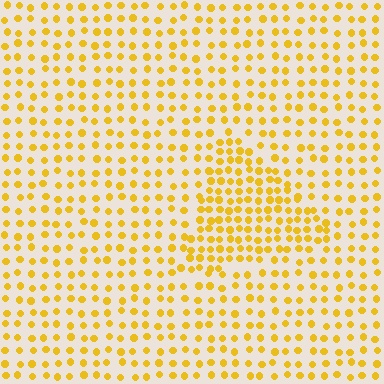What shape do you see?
I see a triangle.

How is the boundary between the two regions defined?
The boundary is defined by a change in element density (approximately 1.7x ratio). All elements are the same color, size, and shape.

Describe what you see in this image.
The image contains small yellow elements arranged at two different densities. A triangle-shaped region is visible where the elements are more densely packed than the surrounding area.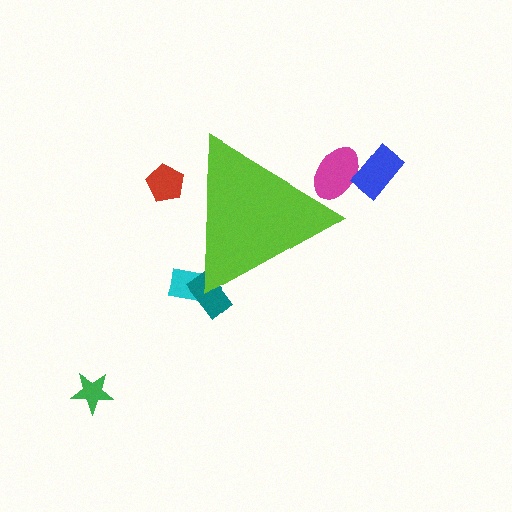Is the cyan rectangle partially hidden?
Yes, the cyan rectangle is partially hidden behind the lime triangle.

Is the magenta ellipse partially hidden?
Yes, the magenta ellipse is partially hidden behind the lime triangle.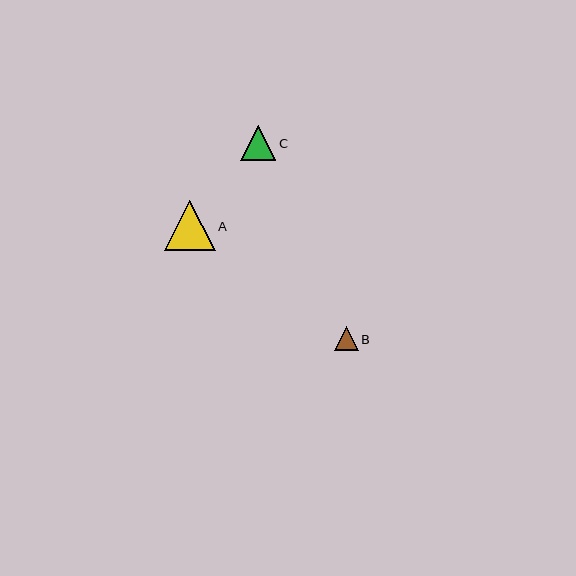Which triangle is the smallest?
Triangle B is the smallest with a size of approximately 24 pixels.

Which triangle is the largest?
Triangle A is the largest with a size of approximately 50 pixels.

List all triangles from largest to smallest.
From largest to smallest: A, C, B.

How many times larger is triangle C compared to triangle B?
Triangle C is approximately 1.5 times the size of triangle B.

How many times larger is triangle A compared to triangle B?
Triangle A is approximately 2.1 times the size of triangle B.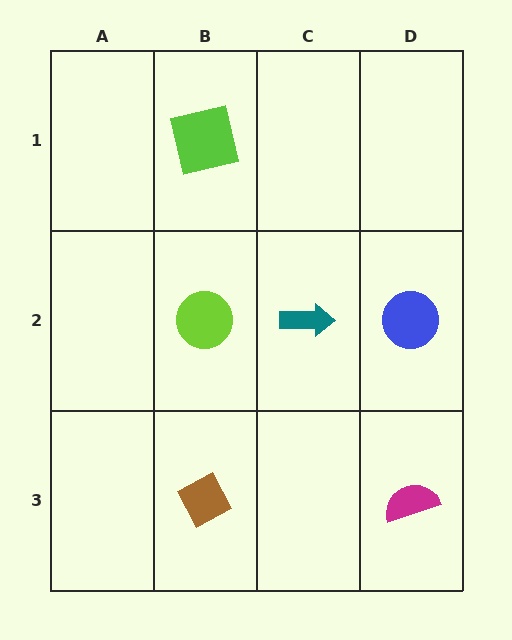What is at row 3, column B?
A brown diamond.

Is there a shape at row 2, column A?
No, that cell is empty.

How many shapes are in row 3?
2 shapes.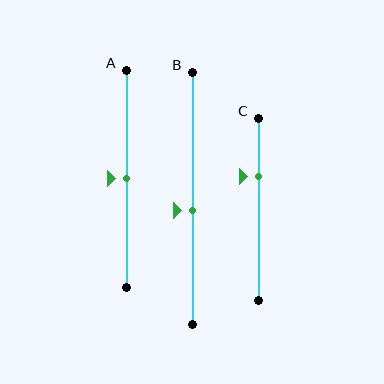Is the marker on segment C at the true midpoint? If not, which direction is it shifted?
No, the marker on segment C is shifted upward by about 18% of the segment length.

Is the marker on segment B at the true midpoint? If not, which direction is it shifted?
No, the marker on segment B is shifted downward by about 5% of the segment length.